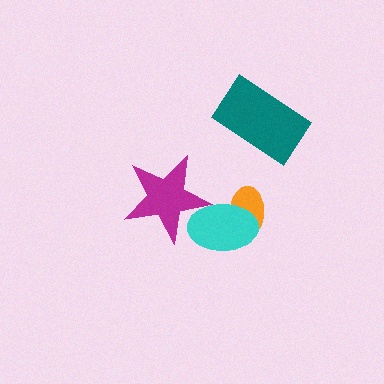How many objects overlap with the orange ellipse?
1 object overlaps with the orange ellipse.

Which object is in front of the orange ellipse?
The cyan ellipse is in front of the orange ellipse.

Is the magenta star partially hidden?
Yes, it is partially covered by another shape.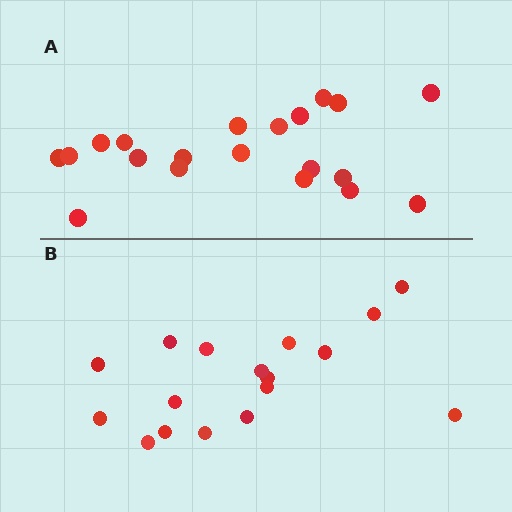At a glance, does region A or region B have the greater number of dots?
Region A (the top region) has more dots.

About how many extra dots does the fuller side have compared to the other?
Region A has just a few more — roughly 2 or 3 more dots than region B.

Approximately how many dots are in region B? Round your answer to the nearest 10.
About 20 dots. (The exact count is 17, which rounds to 20.)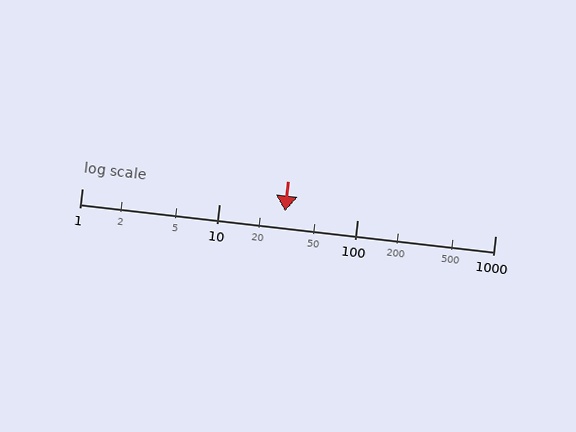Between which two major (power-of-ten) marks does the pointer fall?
The pointer is between 10 and 100.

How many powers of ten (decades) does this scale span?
The scale spans 3 decades, from 1 to 1000.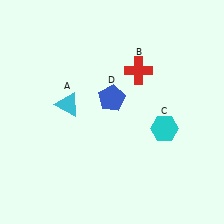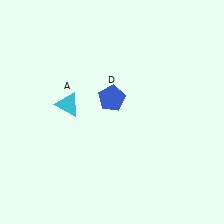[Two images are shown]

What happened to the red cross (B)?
The red cross (B) was removed in Image 2. It was in the top-right area of Image 1.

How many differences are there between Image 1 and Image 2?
There are 2 differences between the two images.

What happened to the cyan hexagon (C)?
The cyan hexagon (C) was removed in Image 2. It was in the bottom-right area of Image 1.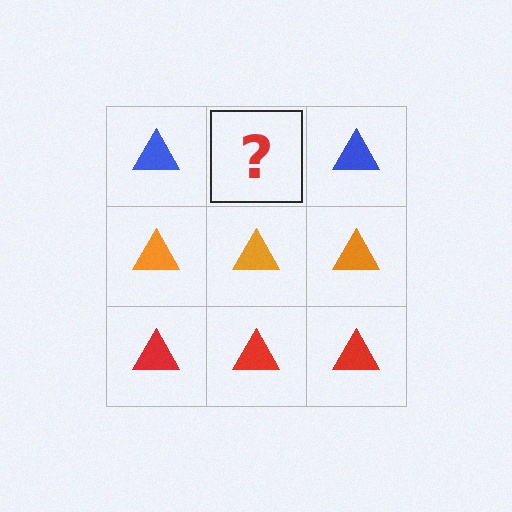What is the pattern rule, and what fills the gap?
The rule is that each row has a consistent color. The gap should be filled with a blue triangle.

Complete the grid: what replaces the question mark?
The question mark should be replaced with a blue triangle.